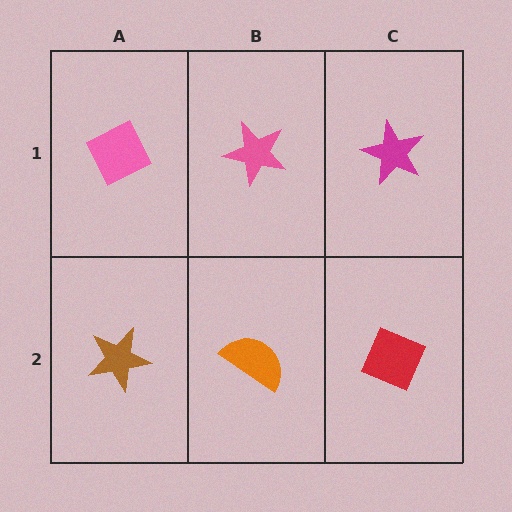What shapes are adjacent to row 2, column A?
A pink diamond (row 1, column A), an orange semicircle (row 2, column B).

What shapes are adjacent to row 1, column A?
A brown star (row 2, column A), a pink star (row 1, column B).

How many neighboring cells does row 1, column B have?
3.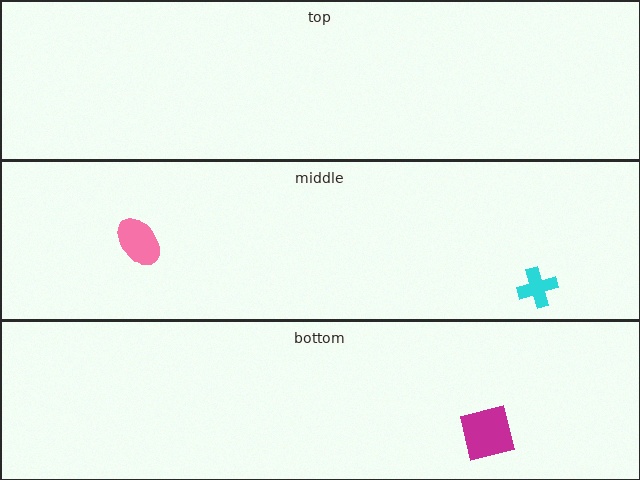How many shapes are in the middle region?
2.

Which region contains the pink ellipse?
The middle region.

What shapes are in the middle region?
The pink ellipse, the cyan cross.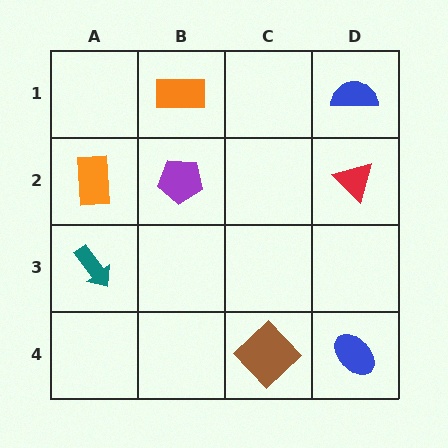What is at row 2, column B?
A purple pentagon.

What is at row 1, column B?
An orange rectangle.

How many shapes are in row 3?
1 shape.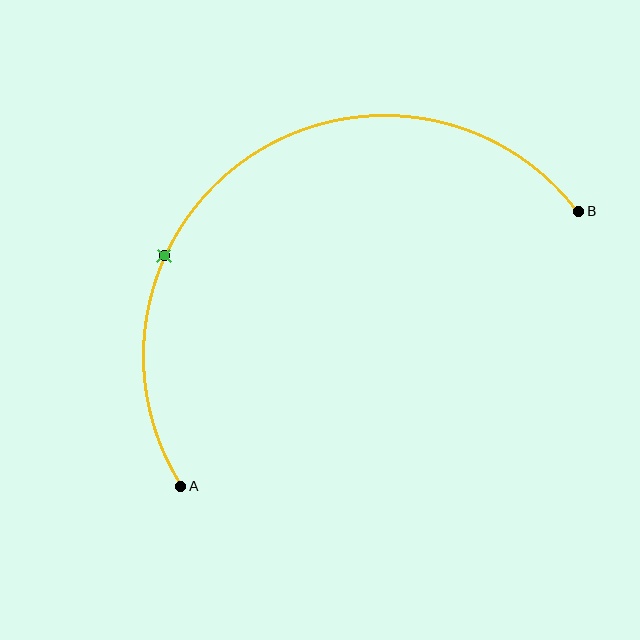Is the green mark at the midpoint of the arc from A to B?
No. The green mark lies on the arc but is closer to endpoint A. The arc midpoint would be at the point on the curve equidistant along the arc from both A and B.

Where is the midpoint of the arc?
The arc midpoint is the point on the curve farthest from the straight line joining A and B. It sits above and to the left of that line.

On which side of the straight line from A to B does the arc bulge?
The arc bulges above and to the left of the straight line connecting A and B.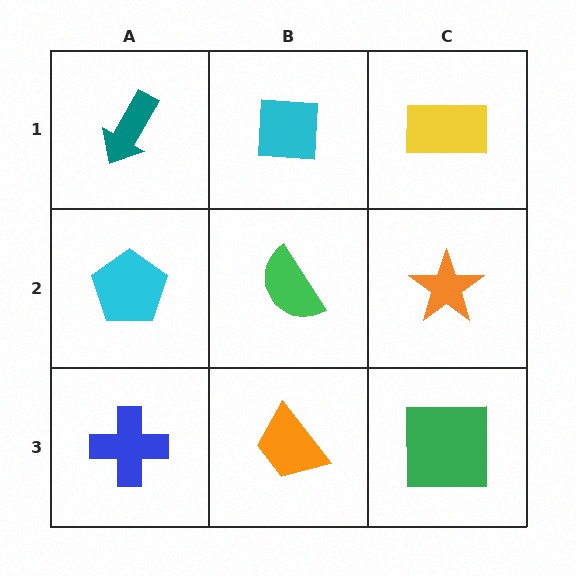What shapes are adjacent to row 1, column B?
A green semicircle (row 2, column B), a teal arrow (row 1, column A), a yellow rectangle (row 1, column C).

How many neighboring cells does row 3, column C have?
2.